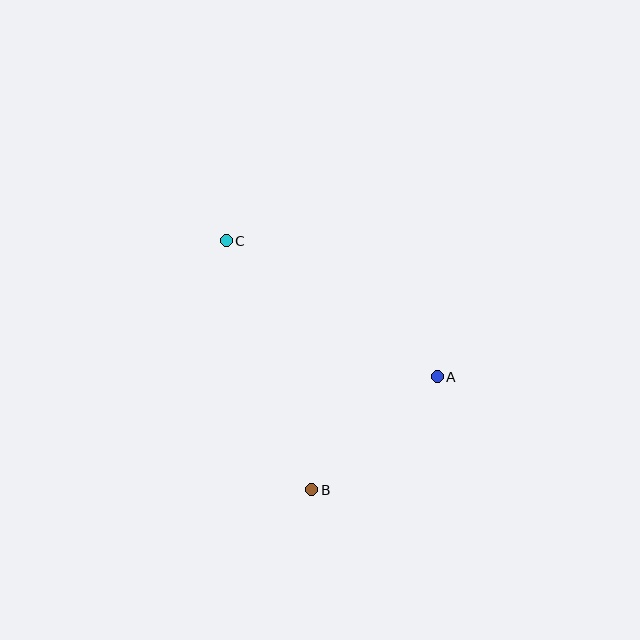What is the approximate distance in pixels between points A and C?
The distance between A and C is approximately 251 pixels.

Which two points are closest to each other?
Points A and B are closest to each other.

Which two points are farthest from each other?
Points B and C are farthest from each other.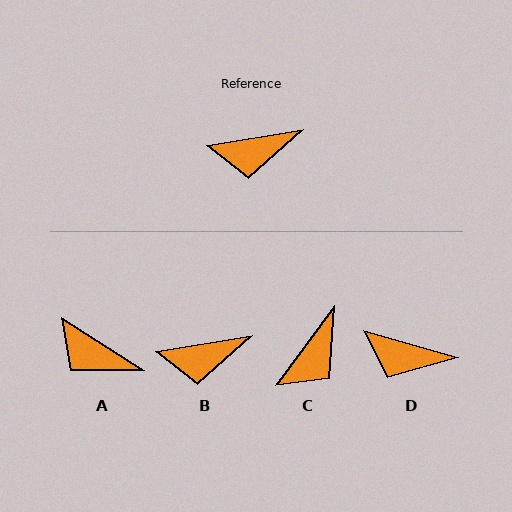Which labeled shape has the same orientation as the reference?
B.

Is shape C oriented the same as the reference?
No, it is off by about 45 degrees.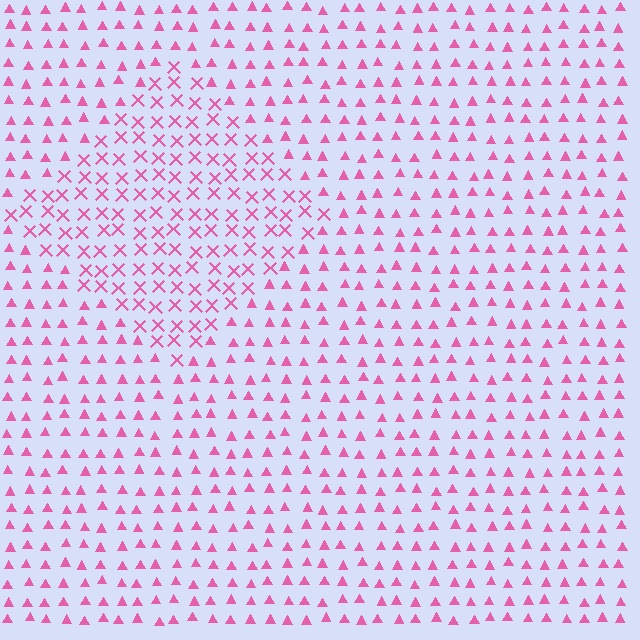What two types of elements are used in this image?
The image uses X marks inside the diamond region and triangles outside it.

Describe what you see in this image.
The image is filled with small pink elements arranged in a uniform grid. A diamond-shaped region contains X marks, while the surrounding area contains triangles. The boundary is defined purely by the change in element shape.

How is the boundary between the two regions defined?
The boundary is defined by a change in element shape: X marks inside vs. triangles outside. All elements share the same color and spacing.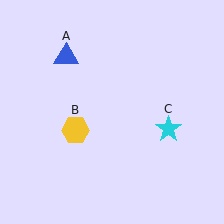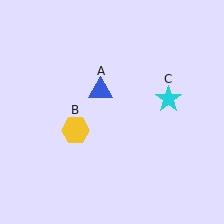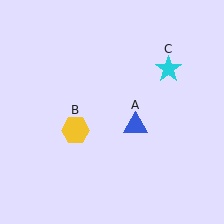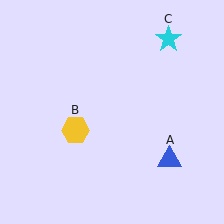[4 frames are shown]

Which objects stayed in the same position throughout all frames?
Yellow hexagon (object B) remained stationary.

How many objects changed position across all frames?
2 objects changed position: blue triangle (object A), cyan star (object C).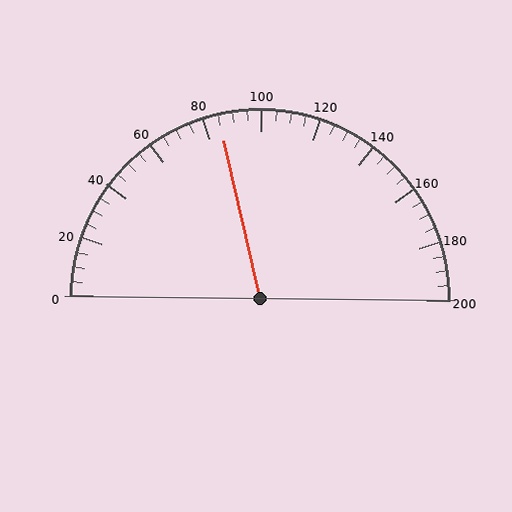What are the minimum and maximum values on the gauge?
The gauge ranges from 0 to 200.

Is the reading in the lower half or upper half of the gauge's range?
The reading is in the lower half of the range (0 to 200).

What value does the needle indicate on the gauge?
The needle indicates approximately 85.